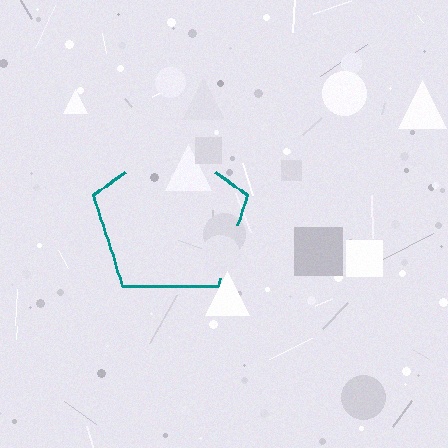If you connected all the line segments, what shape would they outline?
They would outline a pentagon.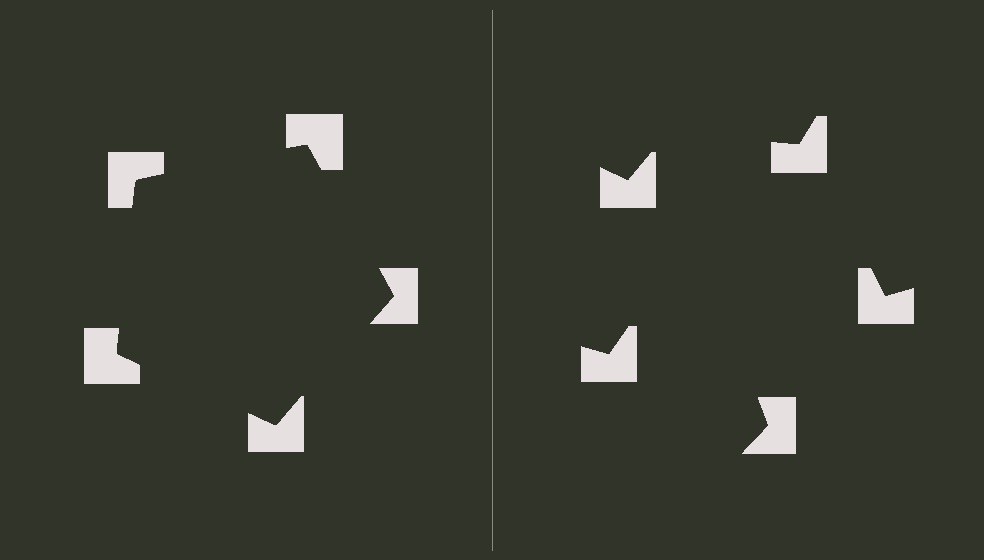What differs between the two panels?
The notched squares are positioned identically on both sides; only the wedge orientations differ. On the left they align to a pentagon; on the right they are misaligned.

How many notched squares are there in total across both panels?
10 — 5 on each side.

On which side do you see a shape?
An illusory pentagon appears on the left side. On the right side the wedge cuts are rotated, so no coherent shape forms.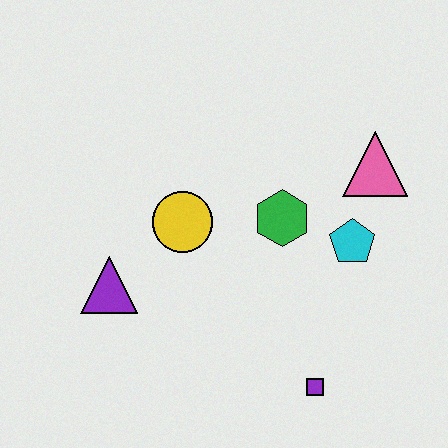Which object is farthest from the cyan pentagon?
The purple triangle is farthest from the cyan pentagon.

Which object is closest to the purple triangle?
The yellow circle is closest to the purple triangle.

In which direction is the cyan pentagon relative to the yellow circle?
The cyan pentagon is to the right of the yellow circle.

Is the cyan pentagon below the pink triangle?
Yes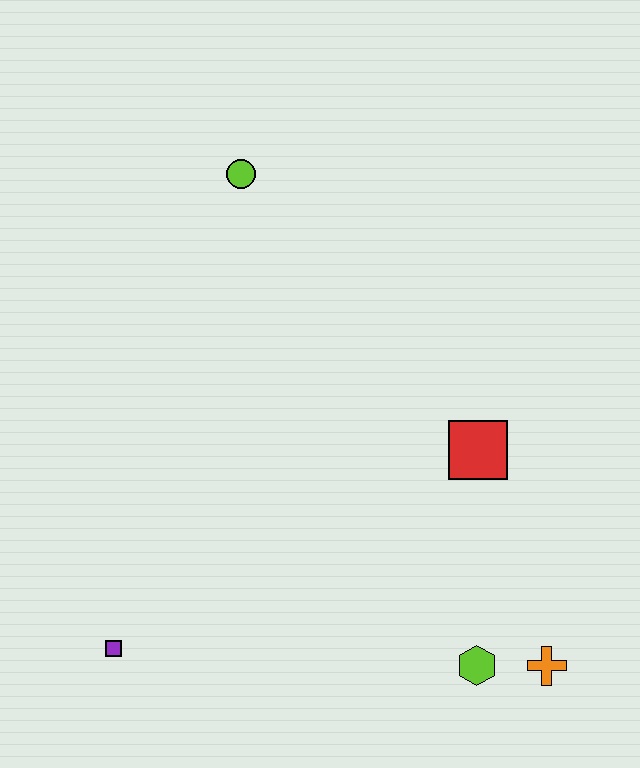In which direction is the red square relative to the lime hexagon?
The red square is above the lime hexagon.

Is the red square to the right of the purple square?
Yes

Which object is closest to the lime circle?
The red square is closest to the lime circle.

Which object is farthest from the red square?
The purple square is farthest from the red square.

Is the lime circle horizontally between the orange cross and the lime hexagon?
No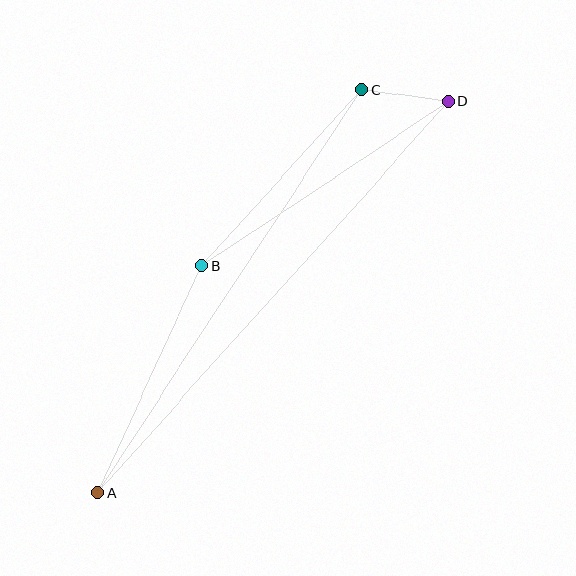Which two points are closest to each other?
Points C and D are closest to each other.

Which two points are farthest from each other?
Points A and D are farthest from each other.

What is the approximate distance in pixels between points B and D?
The distance between B and D is approximately 297 pixels.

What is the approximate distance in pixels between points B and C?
The distance between B and C is approximately 239 pixels.